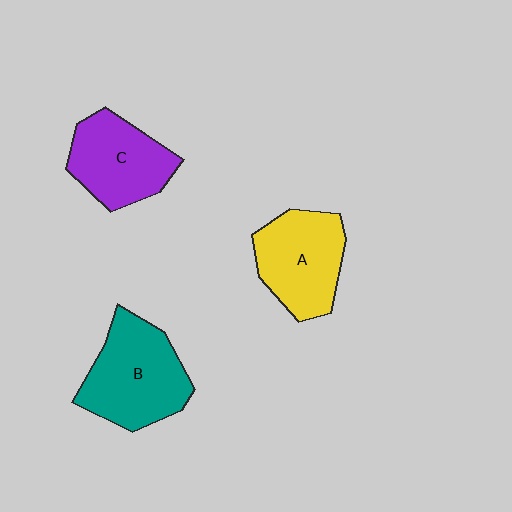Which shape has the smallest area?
Shape C (purple).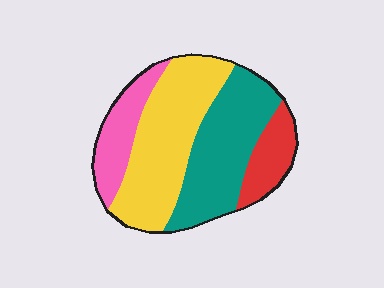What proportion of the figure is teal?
Teal covers 33% of the figure.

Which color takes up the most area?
Yellow, at roughly 40%.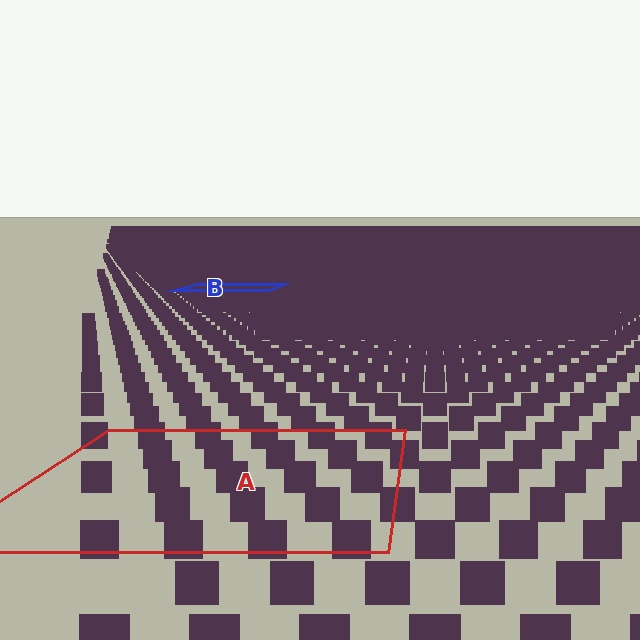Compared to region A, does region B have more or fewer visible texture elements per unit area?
Region B has more texture elements per unit area — they are packed more densely because it is farther away.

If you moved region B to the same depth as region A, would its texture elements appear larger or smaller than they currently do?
They would appear larger. At a closer depth, the same texture elements are projected at a bigger on-screen size.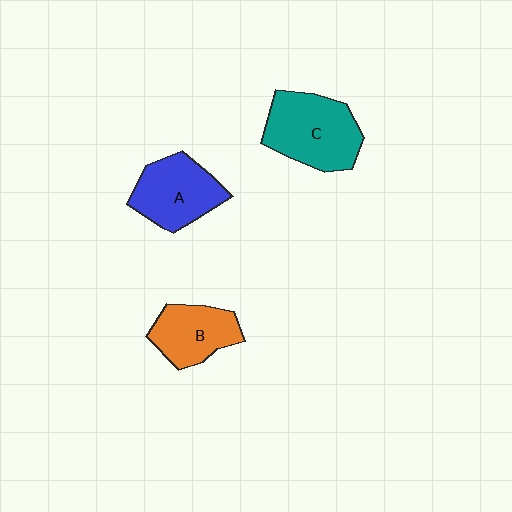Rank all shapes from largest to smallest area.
From largest to smallest: C (teal), A (blue), B (orange).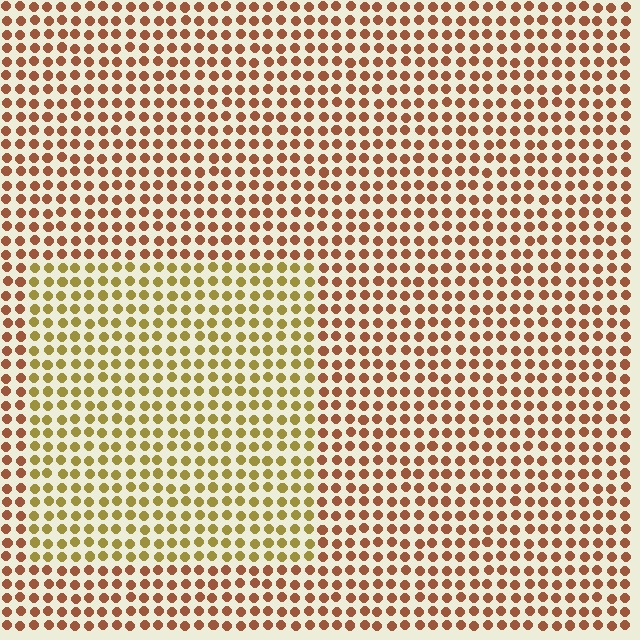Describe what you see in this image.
The image is filled with small brown elements in a uniform arrangement. A rectangle-shaped region is visible where the elements are tinted to a slightly different hue, forming a subtle color boundary.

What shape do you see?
I see a rectangle.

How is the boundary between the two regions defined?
The boundary is defined purely by a slight shift in hue (about 37 degrees). Spacing, size, and orientation are identical on both sides.